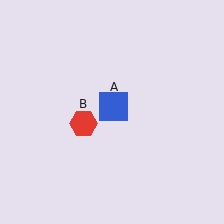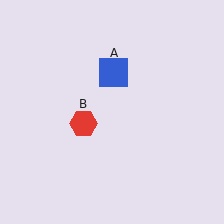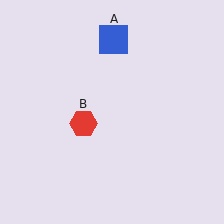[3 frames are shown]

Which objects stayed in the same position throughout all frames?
Red hexagon (object B) remained stationary.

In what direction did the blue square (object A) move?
The blue square (object A) moved up.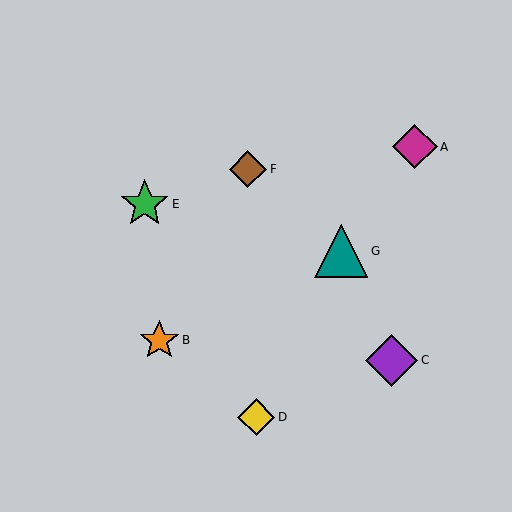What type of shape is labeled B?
Shape B is an orange star.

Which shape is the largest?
The teal triangle (labeled G) is the largest.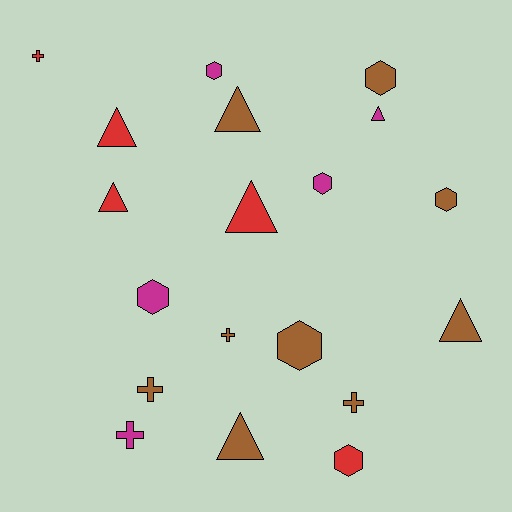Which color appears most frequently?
Brown, with 9 objects.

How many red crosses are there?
There is 1 red cross.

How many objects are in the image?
There are 19 objects.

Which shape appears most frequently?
Triangle, with 7 objects.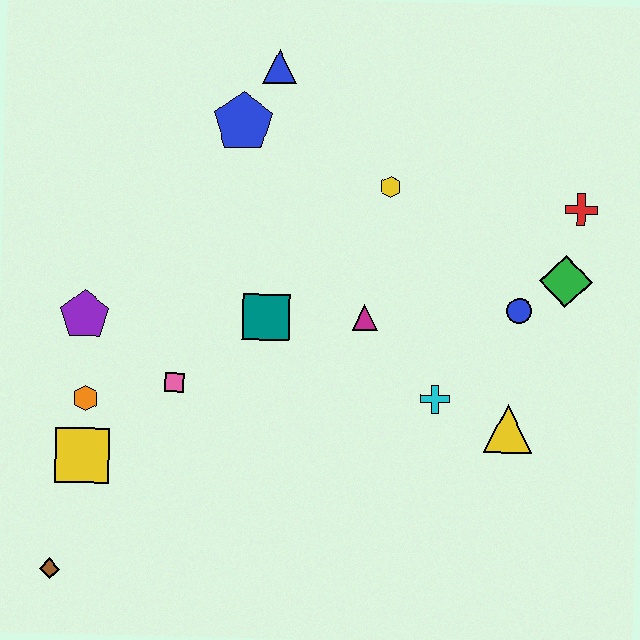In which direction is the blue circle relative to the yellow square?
The blue circle is to the right of the yellow square.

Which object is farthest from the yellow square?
The red cross is farthest from the yellow square.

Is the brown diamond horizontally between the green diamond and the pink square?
No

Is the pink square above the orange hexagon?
Yes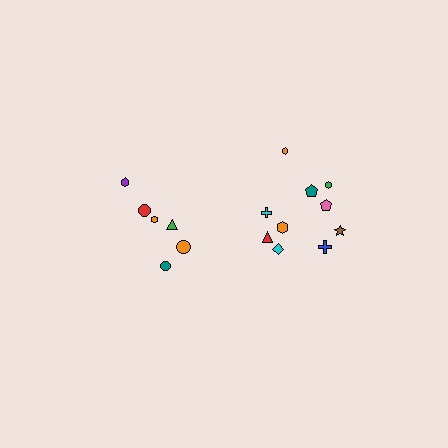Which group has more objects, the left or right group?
The right group.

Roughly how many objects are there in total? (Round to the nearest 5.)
Roughly 15 objects in total.